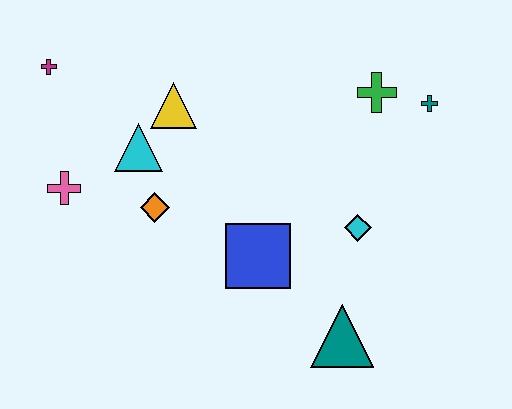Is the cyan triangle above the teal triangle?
Yes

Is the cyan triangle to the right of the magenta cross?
Yes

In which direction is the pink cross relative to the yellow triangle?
The pink cross is to the left of the yellow triangle.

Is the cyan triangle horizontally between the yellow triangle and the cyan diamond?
No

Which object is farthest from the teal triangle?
The magenta cross is farthest from the teal triangle.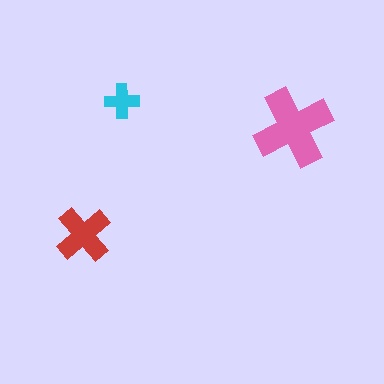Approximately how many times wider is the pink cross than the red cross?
About 1.5 times wider.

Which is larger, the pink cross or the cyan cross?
The pink one.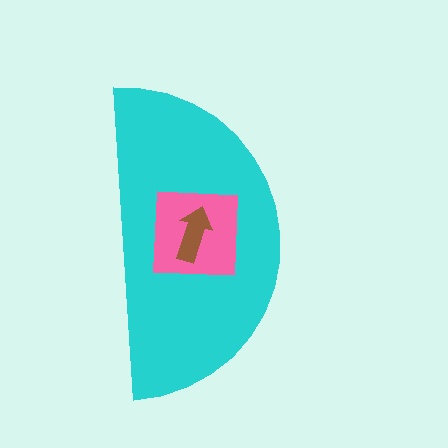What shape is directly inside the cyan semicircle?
The pink square.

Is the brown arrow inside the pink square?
Yes.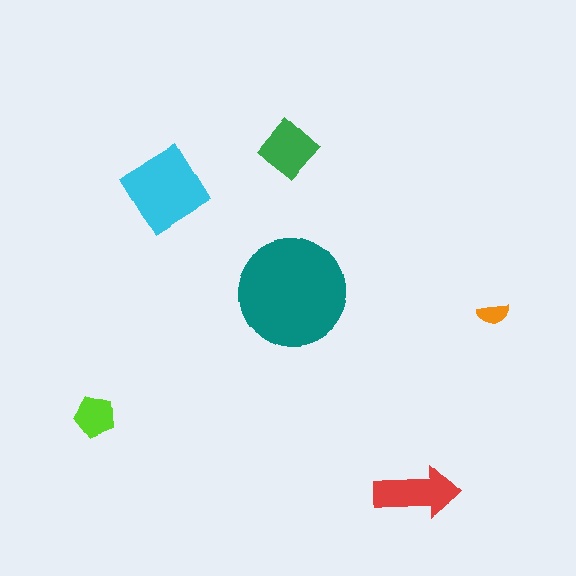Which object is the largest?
The teal circle.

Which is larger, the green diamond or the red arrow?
The red arrow.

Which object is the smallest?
The orange semicircle.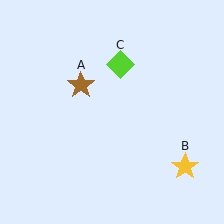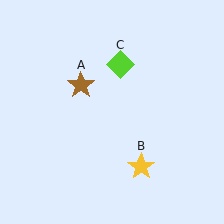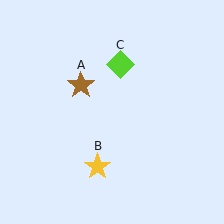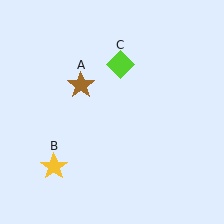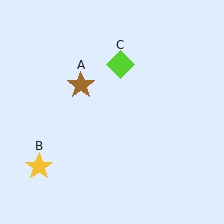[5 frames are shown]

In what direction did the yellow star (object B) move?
The yellow star (object B) moved left.